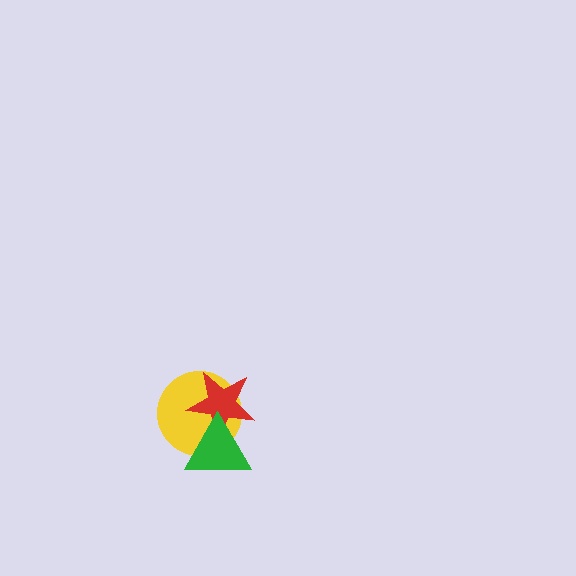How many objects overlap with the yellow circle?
2 objects overlap with the yellow circle.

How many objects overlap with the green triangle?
2 objects overlap with the green triangle.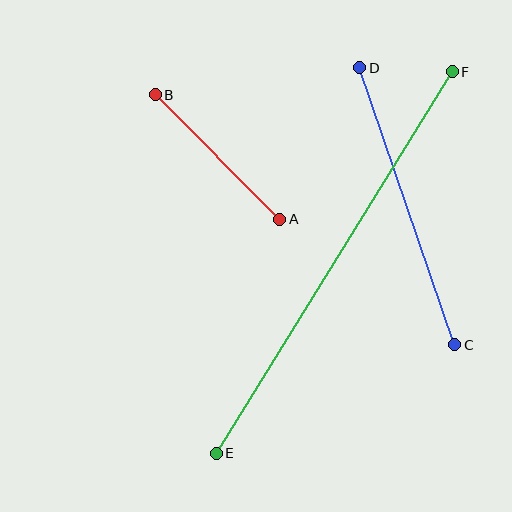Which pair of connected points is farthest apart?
Points E and F are farthest apart.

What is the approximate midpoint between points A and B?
The midpoint is at approximately (218, 157) pixels.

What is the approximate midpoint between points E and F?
The midpoint is at approximately (334, 262) pixels.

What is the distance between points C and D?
The distance is approximately 293 pixels.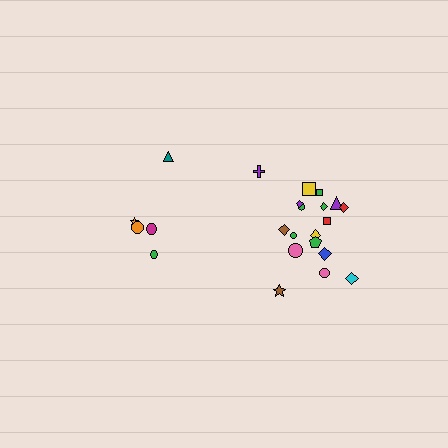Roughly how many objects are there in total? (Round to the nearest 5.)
Roughly 25 objects in total.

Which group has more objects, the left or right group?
The right group.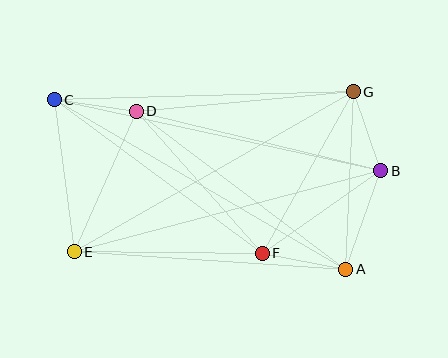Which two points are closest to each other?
Points C and D are closest to each other.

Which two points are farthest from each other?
Points A and C are farthest from each other.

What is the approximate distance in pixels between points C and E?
The distance between C and E is approximately 153 pixels.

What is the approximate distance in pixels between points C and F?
The distance between C and F is approximately 259 pixels.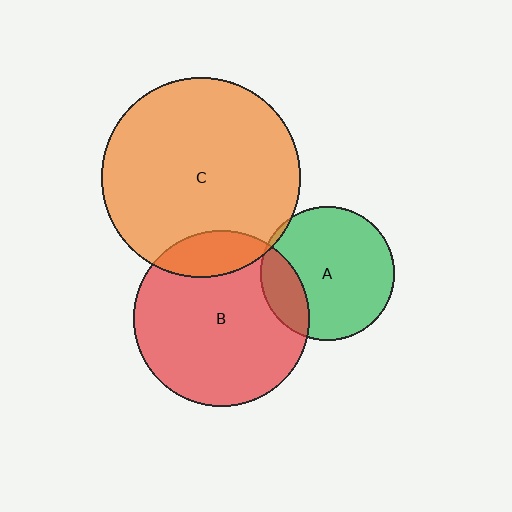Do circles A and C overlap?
Yes.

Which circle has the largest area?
Circle C (orange).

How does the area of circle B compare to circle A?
Approximately 1.7 times.